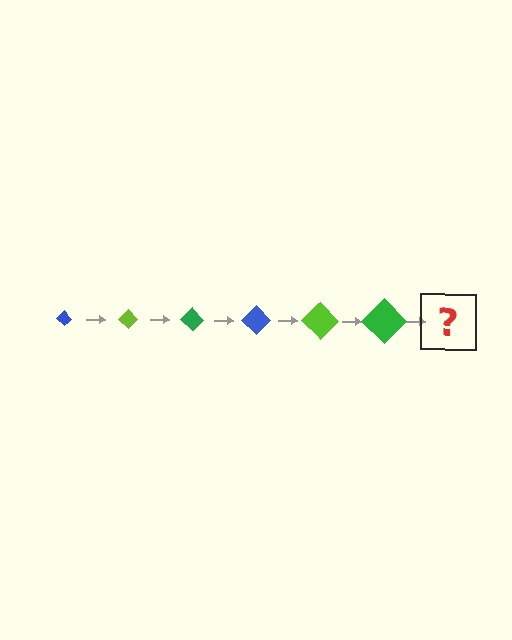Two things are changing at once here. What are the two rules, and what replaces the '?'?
The two rules are that the diamond grows larger each step and the color cycles through blue, lime, and green. The '?' should be a blue diamond, larger than the previous one.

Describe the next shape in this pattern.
It should be a blue diamond, larger than the previous one.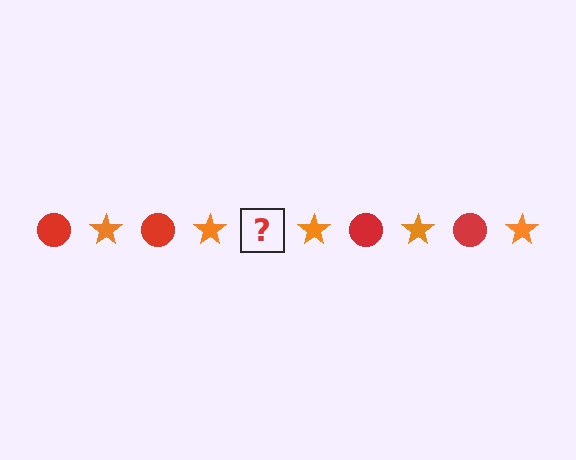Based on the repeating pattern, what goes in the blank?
The blank should be a red circle.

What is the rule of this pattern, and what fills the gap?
The rule is that the pattern alternates between red circle and orange star. The gap should be filled with a red circle.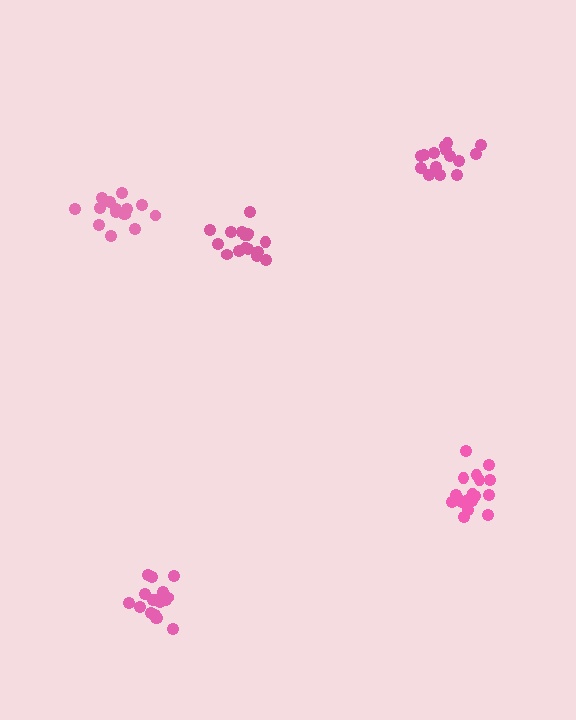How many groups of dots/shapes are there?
There are 5 groups.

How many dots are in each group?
Group 1: 15 dots, Group 2: 16 dots, Group 3: 15 dots, Group 4: 18 dots, Group 5: 18 dots (82 total).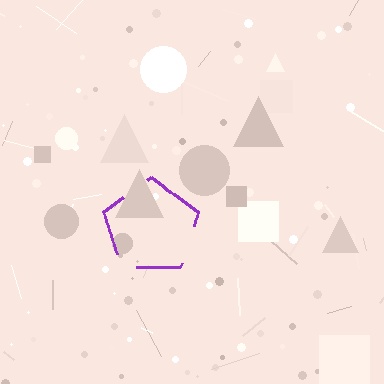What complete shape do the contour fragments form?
The contour fragments form a pentagon.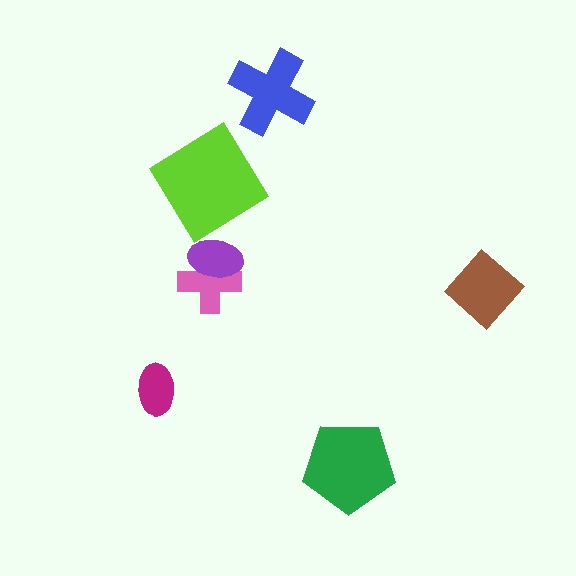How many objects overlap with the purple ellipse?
1 object overlaps with the purple ellipse.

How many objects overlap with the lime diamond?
0 objects overlap with the lime diamond.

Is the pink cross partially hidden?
Yes, it is partially covered by another shape.